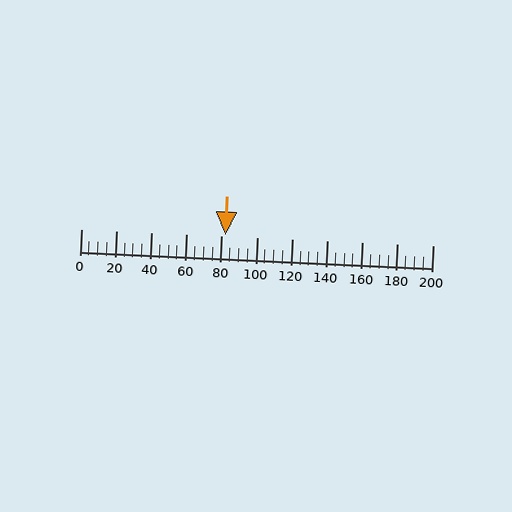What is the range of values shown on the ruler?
The ruler shows values from 0 to 200.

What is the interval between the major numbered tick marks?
The major tick marks are spaced 20 units apart.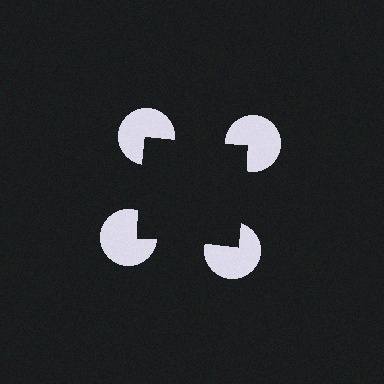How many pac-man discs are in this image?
There are 4 — one at each vertex of the illusory square.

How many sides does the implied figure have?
4 sides.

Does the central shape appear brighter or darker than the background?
It typically appears slightly darker than the background, even though no actual brightness change is drawn.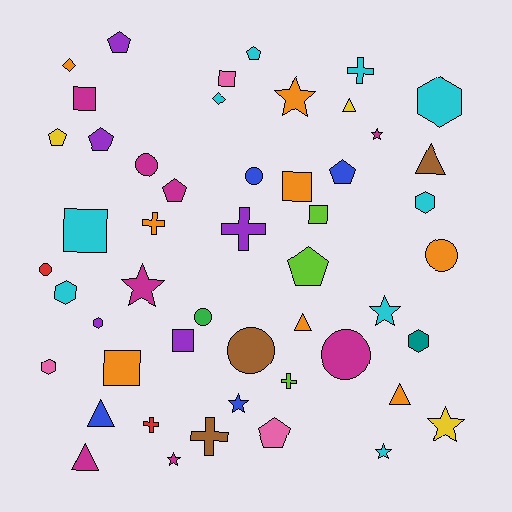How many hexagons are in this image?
There are 6 hexagons.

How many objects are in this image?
There are 50 objects.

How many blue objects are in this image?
There are 4 blue objects.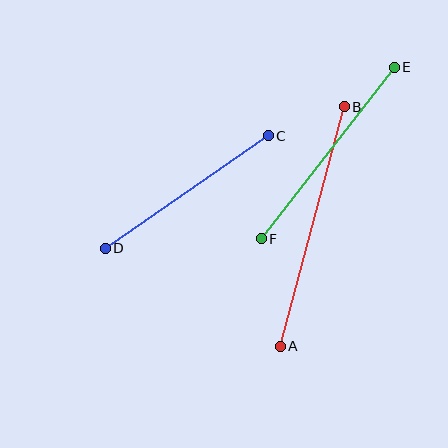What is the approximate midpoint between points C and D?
The midpoint is at approximately (187, 192) pixels.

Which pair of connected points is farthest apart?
Points A and B are farthest apart.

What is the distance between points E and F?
The distance is approximately 217 pixels.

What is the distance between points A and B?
The distance is approximately 248 pixels.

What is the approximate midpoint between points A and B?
The midpoint is at approximately (312, 226) pixels.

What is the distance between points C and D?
The distance is approximately 198 pixels.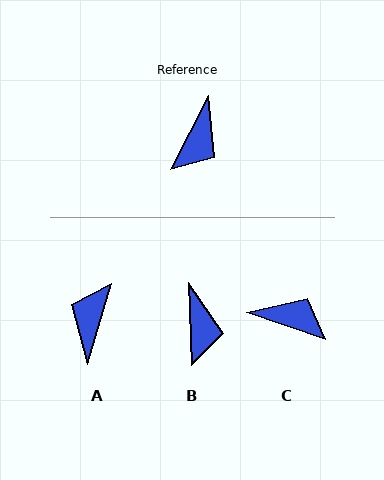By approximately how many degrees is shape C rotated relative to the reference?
Approximately 98 degrees counter-clockwise.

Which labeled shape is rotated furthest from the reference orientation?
A, about 169 degrees away.